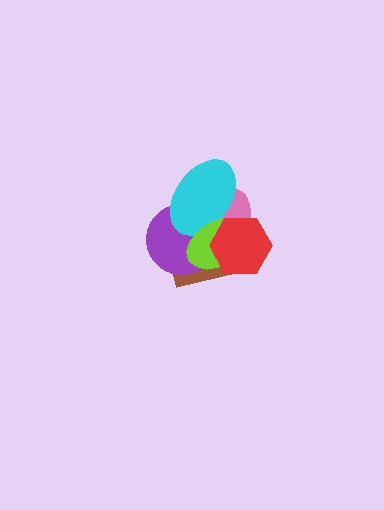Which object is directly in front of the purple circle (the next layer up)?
The pink ellipse is directly in front of the purple circle.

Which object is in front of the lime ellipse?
The red hexagon is in front of the lime ellipse.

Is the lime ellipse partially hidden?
Yes, it is partially covered by another shape.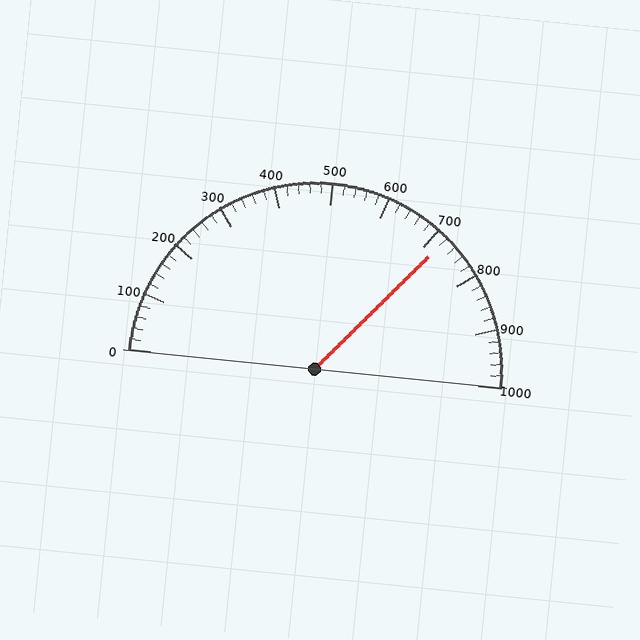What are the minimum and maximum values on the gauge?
The gauge ranges from 0 to 1000.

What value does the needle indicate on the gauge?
The needle indicates approximately 720.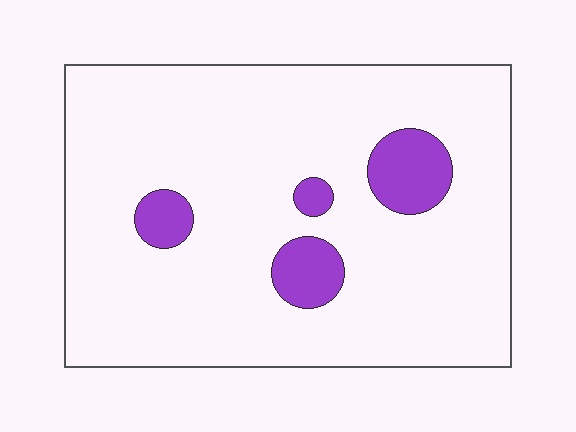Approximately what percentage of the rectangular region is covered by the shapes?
Approximately 10%.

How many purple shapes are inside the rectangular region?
4.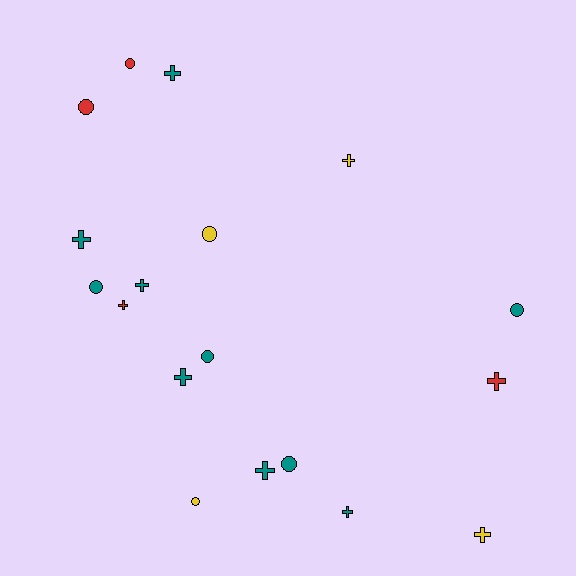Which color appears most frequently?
Teal, with 10 objects.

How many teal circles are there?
There are 4 teal circles.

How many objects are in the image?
There are 18 objects.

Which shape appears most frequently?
Cross, with 10 objects.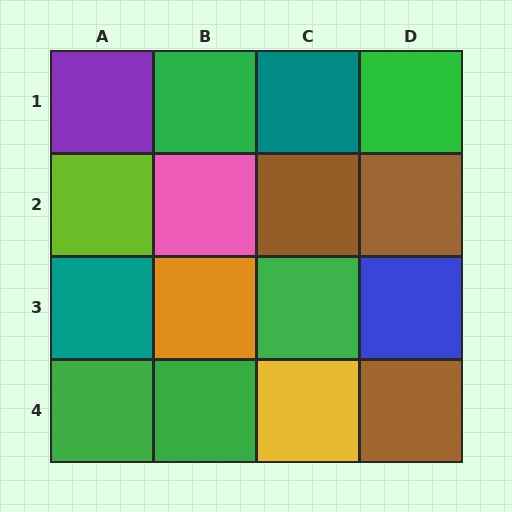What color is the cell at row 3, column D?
Blue.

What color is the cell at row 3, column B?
Orange.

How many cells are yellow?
1 cell is yellow.